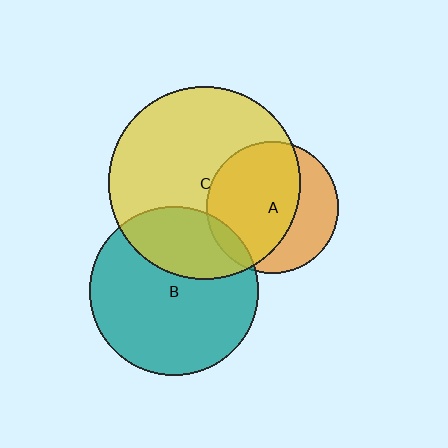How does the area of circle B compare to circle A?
Approximately 1.6 times.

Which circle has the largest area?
Circle C (yellow).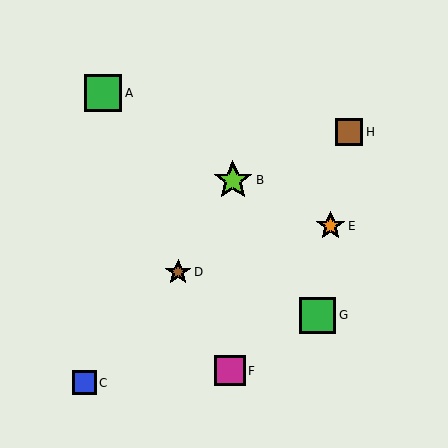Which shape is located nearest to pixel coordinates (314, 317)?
The green square (labeled G) at (318, 315) is nearest to that location.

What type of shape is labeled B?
Shape B is a lime star.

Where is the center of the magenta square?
The center of the magenta square is at (230, 371).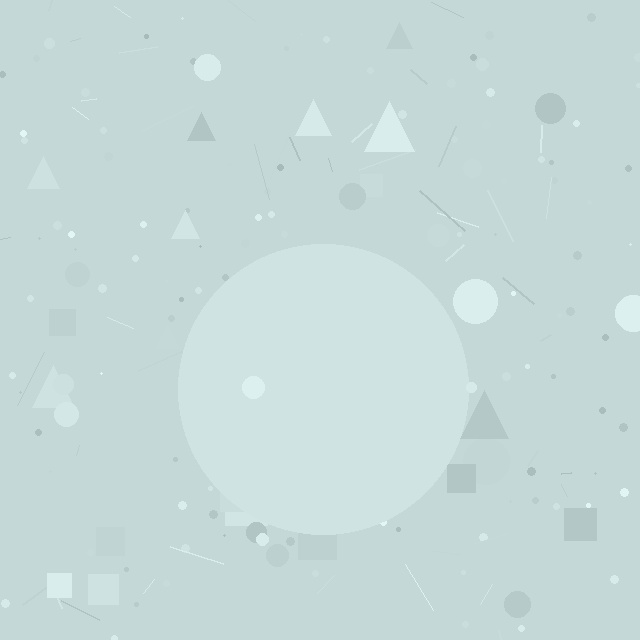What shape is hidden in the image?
A circle is hidden in the image.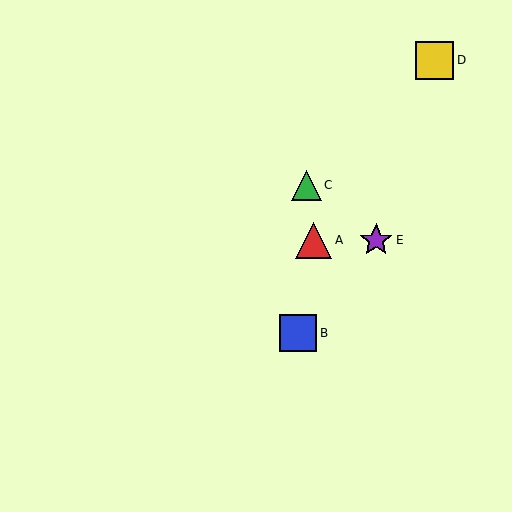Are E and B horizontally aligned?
No, E is at y≈240 and B is at y≈333.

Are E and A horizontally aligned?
Yes, both are at y≈240.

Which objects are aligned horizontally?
Objects A, E are aligned horizontally.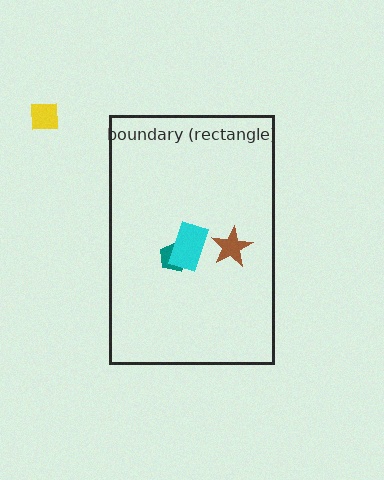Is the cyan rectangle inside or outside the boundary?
Inside.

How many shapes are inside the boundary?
3 inside, 1 outside.